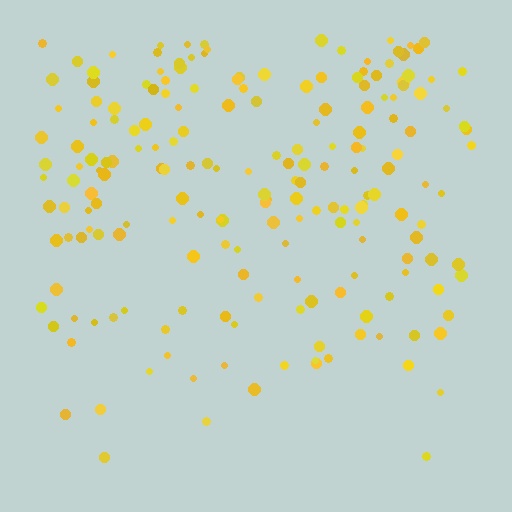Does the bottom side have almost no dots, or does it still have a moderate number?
Still a moderate number, just noticeably fewer than the top.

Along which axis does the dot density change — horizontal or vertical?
Vertical.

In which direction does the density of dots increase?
From bottom to top, with the top side densest.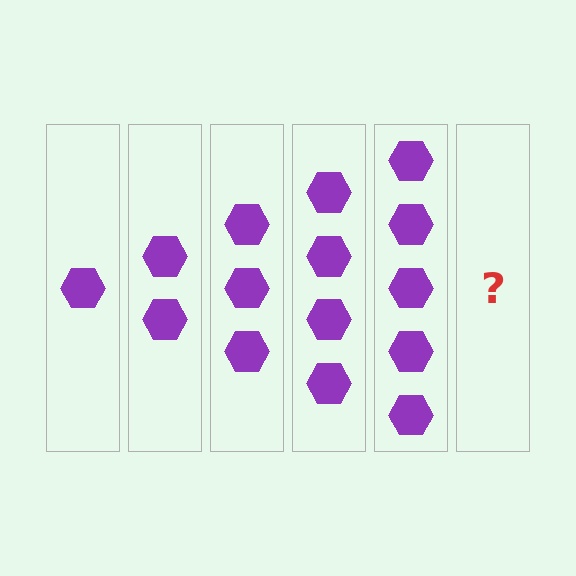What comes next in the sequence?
The next element should be 6 hexagons.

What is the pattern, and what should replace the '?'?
The pattern is that each step adds one more hexagon. The '?' should be 6 hexagons.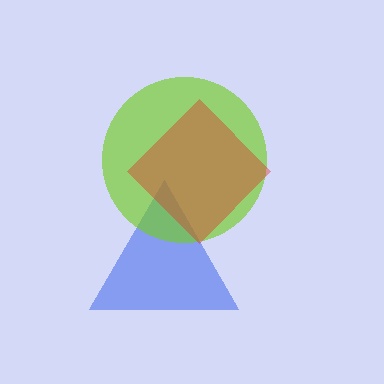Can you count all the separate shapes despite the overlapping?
Yes, there are 3 separate shapes.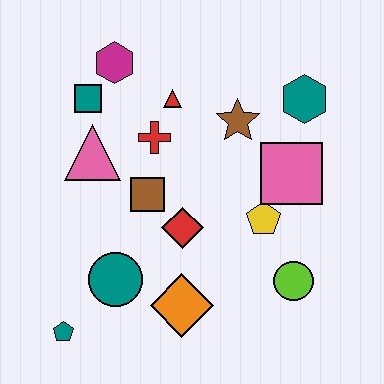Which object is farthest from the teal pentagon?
The teal hexagon is farthest from the teal pentagon.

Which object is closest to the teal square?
The magenta hexagon is closest to the teal square.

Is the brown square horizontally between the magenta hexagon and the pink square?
Yes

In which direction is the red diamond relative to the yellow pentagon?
The red diamond is to the left of the yellow pentagon.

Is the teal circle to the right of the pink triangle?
Yes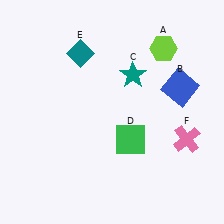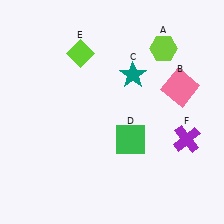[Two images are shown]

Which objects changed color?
B changed from blue to pink. E changed from teal to lime. F changed from pink to purple.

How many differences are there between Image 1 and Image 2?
There are 3 differences between the two images.